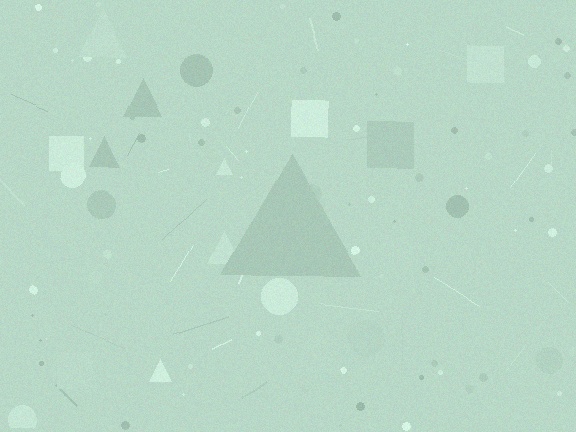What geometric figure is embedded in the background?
A triangle is embedded in the background.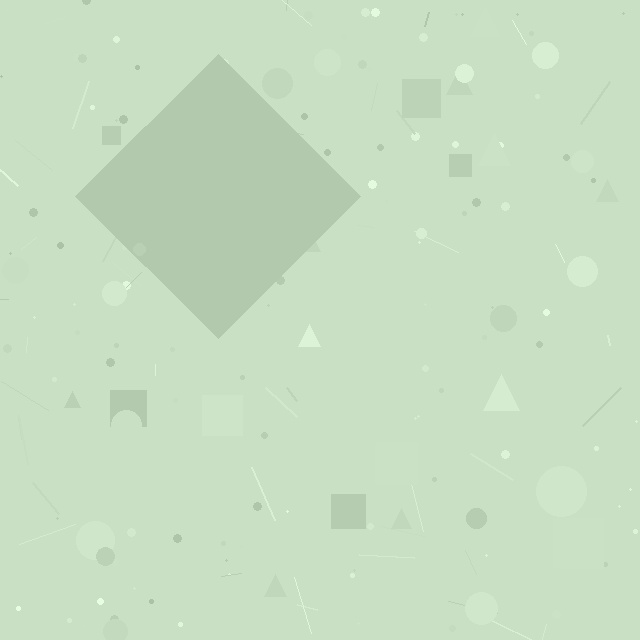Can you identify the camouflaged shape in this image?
The camouflaged shape is a diamond.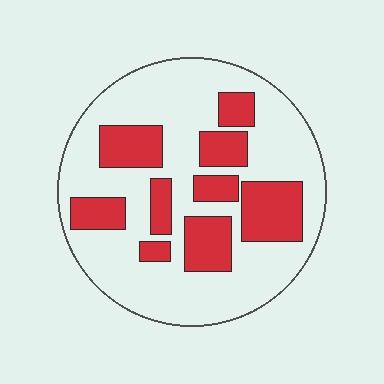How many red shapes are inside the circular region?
9.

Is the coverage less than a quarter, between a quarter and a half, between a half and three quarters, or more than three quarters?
Between a quarter and a half.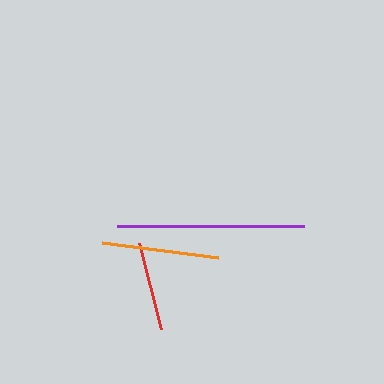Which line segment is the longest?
The purple line is the longest at approximately 187 pixels.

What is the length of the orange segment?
The orange segment is approximately 117 pixels long.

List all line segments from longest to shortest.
From longest to shortest: purple, orange, red.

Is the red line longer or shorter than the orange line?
The orange line is longer than the red line.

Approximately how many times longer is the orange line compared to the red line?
The orange line is approximately 1.3 times the length of the red line.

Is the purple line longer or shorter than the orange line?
The purple line is longer than the orange line.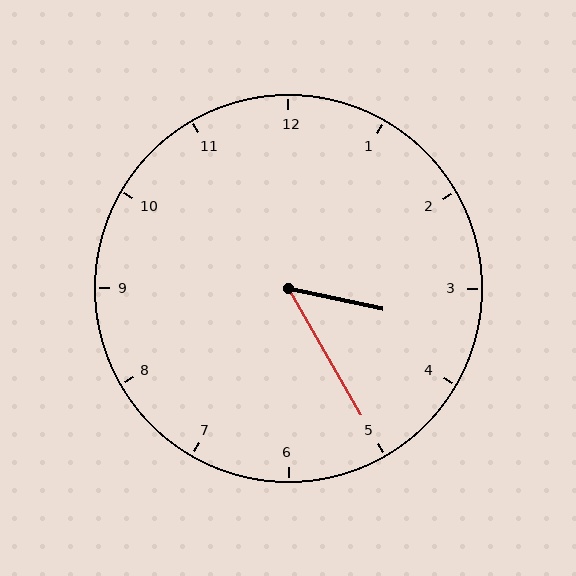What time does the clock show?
3:25.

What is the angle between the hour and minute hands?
Approximately 48 degrees.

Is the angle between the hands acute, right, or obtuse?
It is acute.